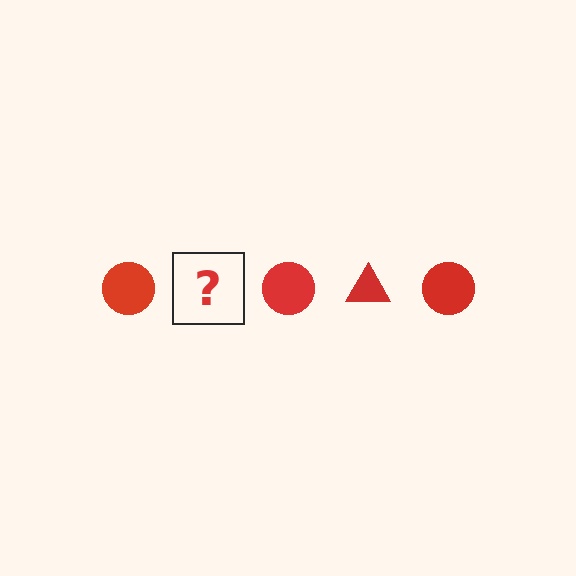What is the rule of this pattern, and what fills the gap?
The rule is that the pattern cycles through circle, triangle shapes in red. The gap should be filled with a red triangle.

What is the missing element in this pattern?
The missing element is a red triangle.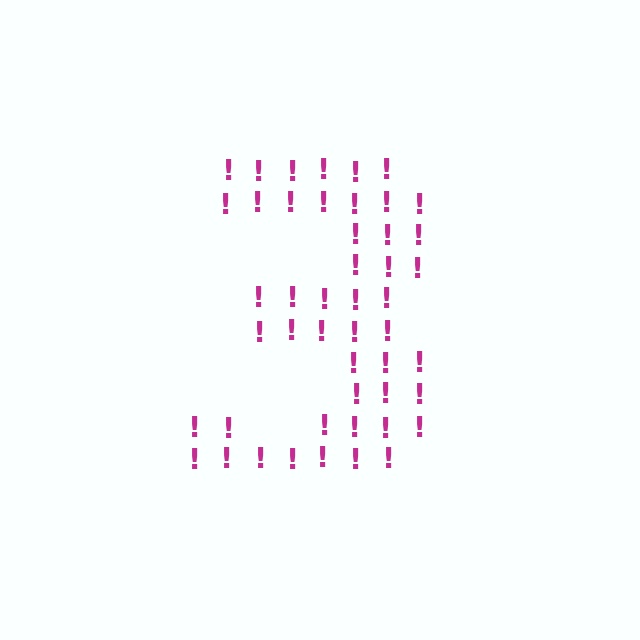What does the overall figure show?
The overall figure shows the digit 3.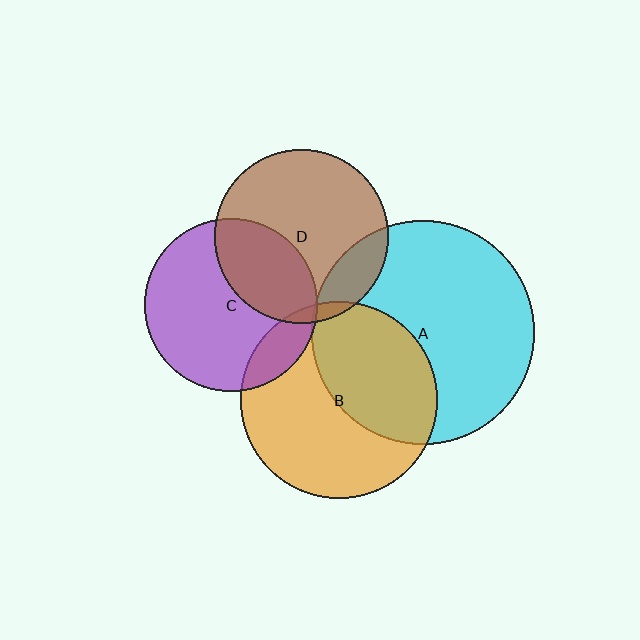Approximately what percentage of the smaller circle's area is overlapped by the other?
Approximately 30%.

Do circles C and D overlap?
Yes.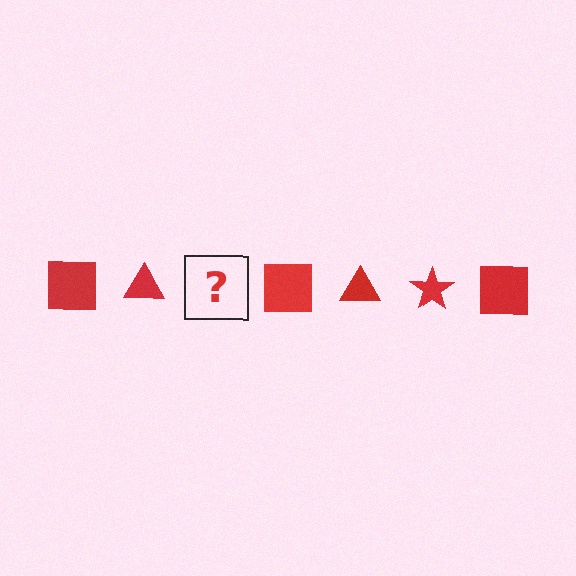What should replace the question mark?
The question mark should be replaced with a red star.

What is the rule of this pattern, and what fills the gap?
The rule is that the pattern cycles through square, triangle, star shapes in red. The gap should be filled with a red star.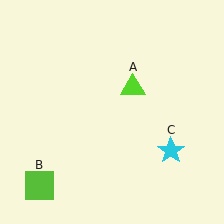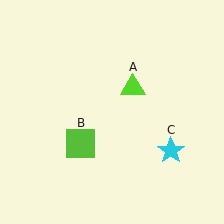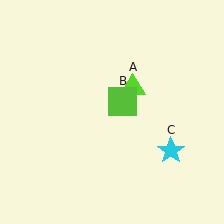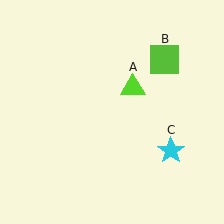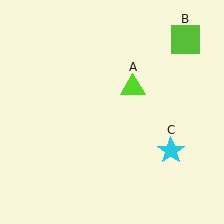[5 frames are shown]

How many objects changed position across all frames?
1 object changed position: lime square (object B).